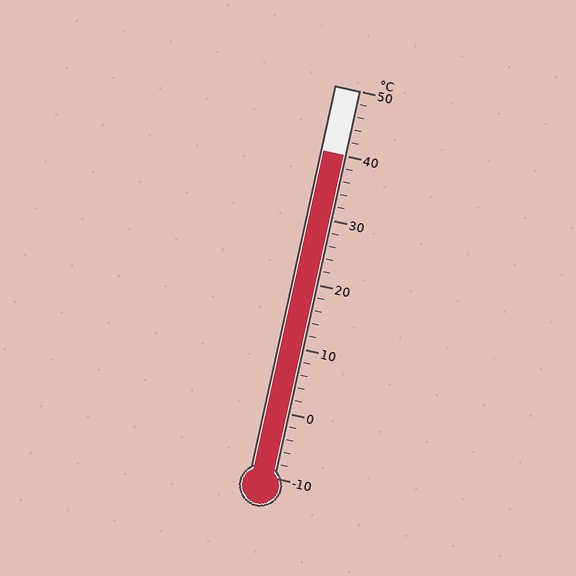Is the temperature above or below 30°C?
The temperature is above 30°C.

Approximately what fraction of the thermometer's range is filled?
The thermometer is filled to approximately 85% of its range.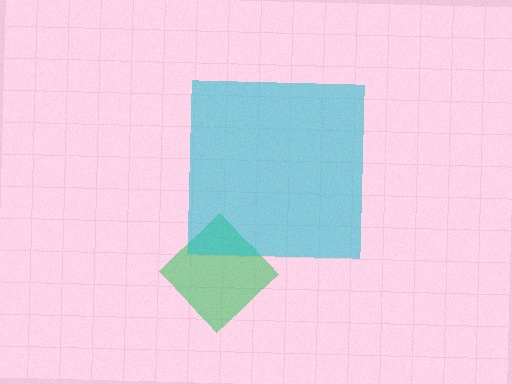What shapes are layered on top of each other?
The layered shapes are: a green diamond, a cyan square.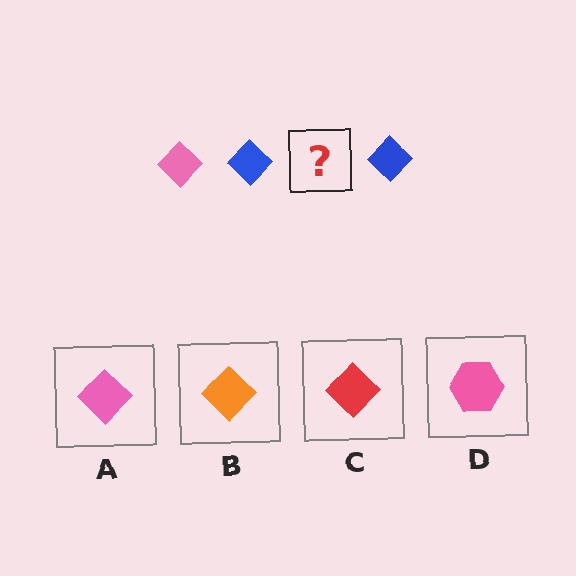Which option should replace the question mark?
Option A.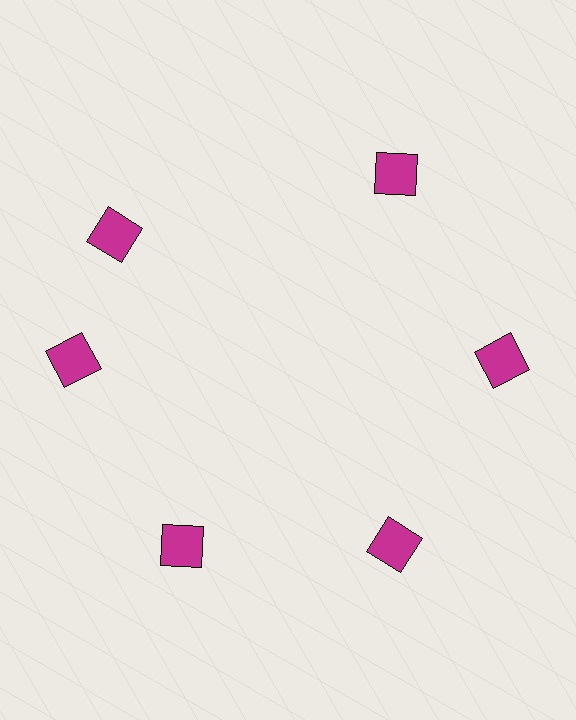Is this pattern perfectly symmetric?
No. The 6 magenta squares are arranged in a ring, but one element near the 11 o'clock position is rotated out of alignment along the ring, breaking the 6-fold rotational symmetry.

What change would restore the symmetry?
The symmetry would be restored by rotating it back into even spacing with its neighbors so that all 6 squares sit at equal angles and equal distance from the center.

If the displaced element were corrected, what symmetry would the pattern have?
It would have 6-fold rotational symmetry — the pattern would map onto itself every 60 degrees.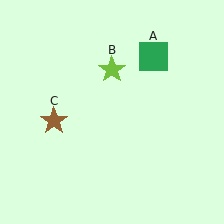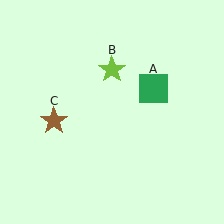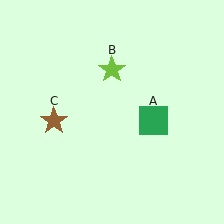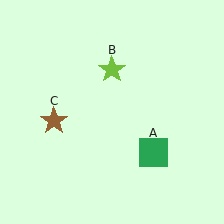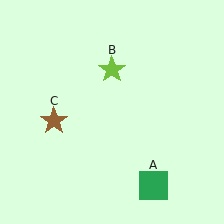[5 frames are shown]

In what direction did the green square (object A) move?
The green square (object A) moved down.